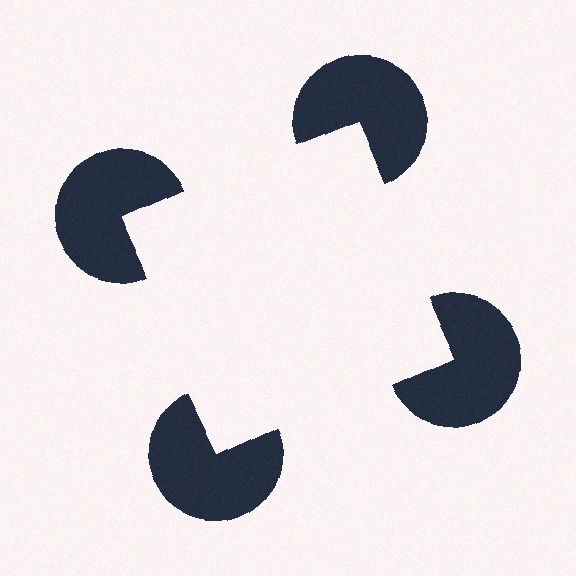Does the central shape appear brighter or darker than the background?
It typically appears slightly brighter than the background, even though no actual brightness change is drawn.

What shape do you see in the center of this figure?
An illusory square — its edges are inferred from the aligned wedge cuts in the pac-man discs, not physically drawn.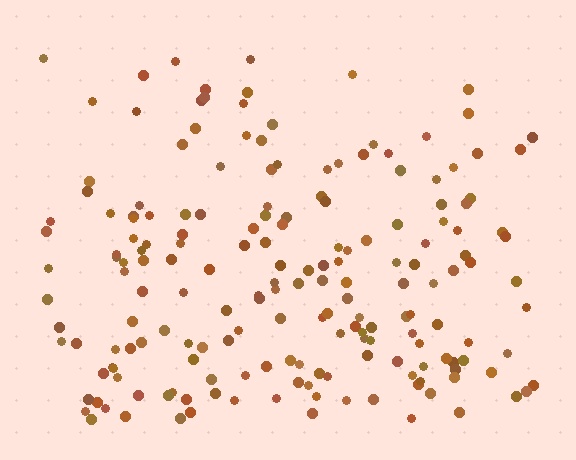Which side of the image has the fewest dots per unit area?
The top.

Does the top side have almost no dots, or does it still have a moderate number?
Still a moderate number, just noticeably fewer than the bottom.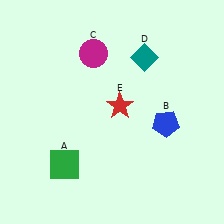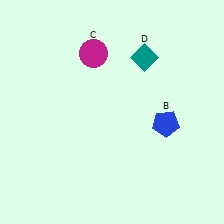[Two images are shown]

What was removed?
The red star (E), the green square (A) were removed in Image 2.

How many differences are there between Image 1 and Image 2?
There are 2 differences between the two images.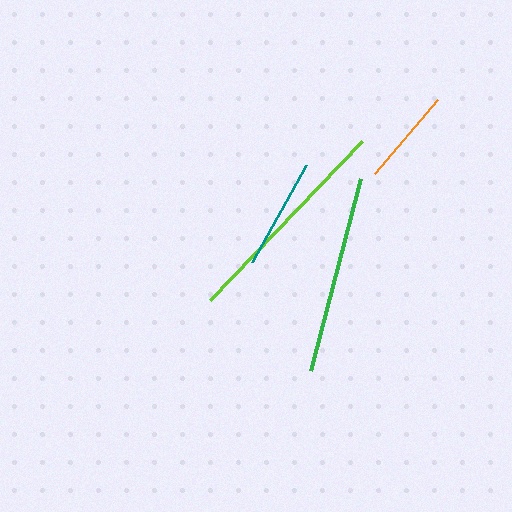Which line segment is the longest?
The lime line is the longest at approximately 221 pixels.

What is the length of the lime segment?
The lime segment is approximately 221 pixels long.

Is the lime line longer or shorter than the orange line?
The lime line is longer than the orange line.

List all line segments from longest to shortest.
From longest to shortest: lime, green, teal, orange.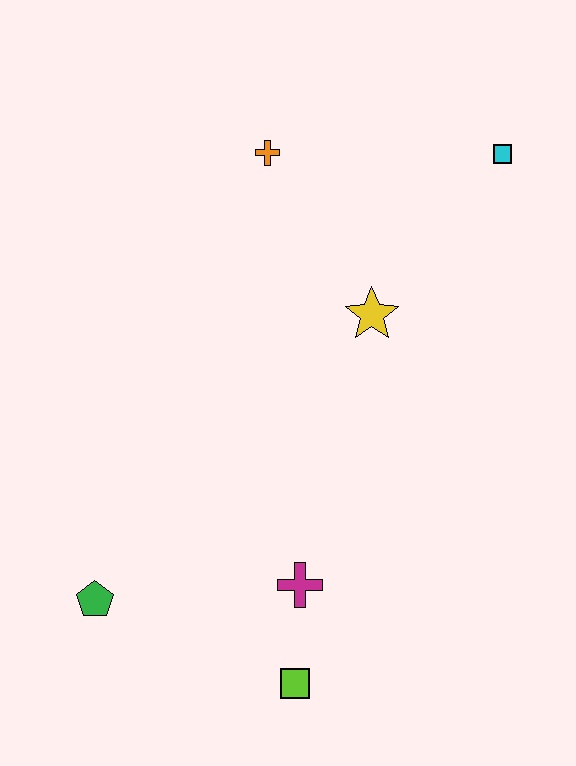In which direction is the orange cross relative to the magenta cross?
The orange cross is above the magenta cross.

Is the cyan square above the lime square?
Yes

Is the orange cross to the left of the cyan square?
Yes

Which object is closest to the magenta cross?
The lime square is closest to the magenta cross.